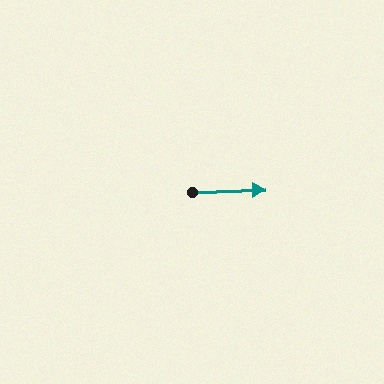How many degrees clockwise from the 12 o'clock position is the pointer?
Approximately 88 degrees.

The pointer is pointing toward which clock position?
Roughly 3 o'clock.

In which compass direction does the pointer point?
East.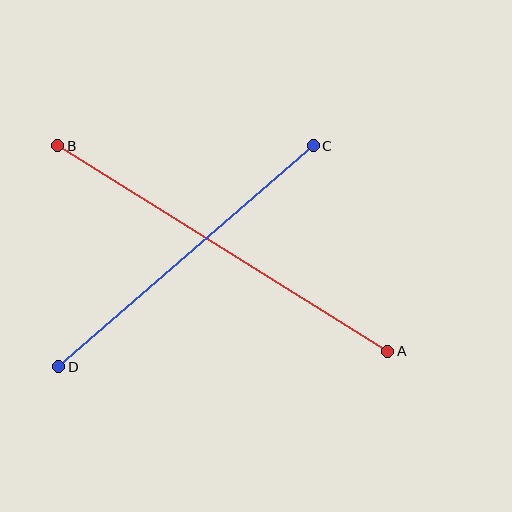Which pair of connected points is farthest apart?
Points A and B are farthest apart.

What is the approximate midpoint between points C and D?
The midpoint is at approximately (186, 256) pixels.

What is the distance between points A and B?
The distance is approximately 389 pixels.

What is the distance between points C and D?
The distance is approximately 337 pixels.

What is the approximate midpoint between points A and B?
The midpoint is at approximately (223, 249) pixels.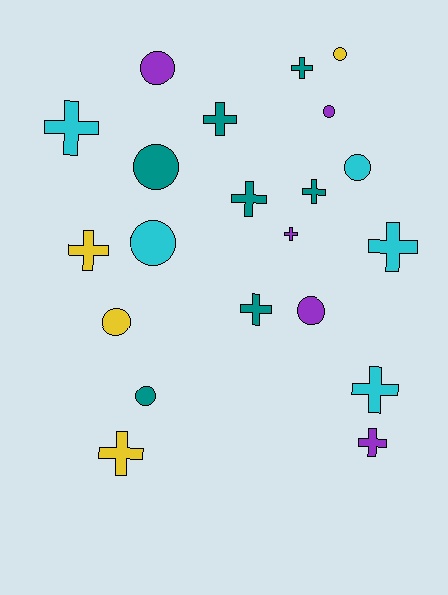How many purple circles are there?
There are 3 purple circles.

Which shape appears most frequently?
Cross, with 12 objects.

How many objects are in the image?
There are 21 objects.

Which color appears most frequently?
Teal, with 7 objects.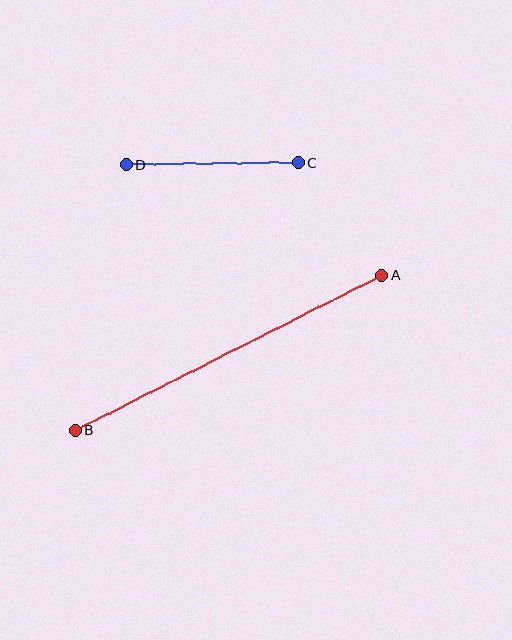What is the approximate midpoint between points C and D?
The midpoint is at approximately (212, 164) pixels.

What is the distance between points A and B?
The distance is approximately 343 pixels.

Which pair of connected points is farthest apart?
Points A and B are farthest apart.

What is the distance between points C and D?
The distance is approximately 172 pixels.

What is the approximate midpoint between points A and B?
The midpoint is at approximately (229, 353) pixels.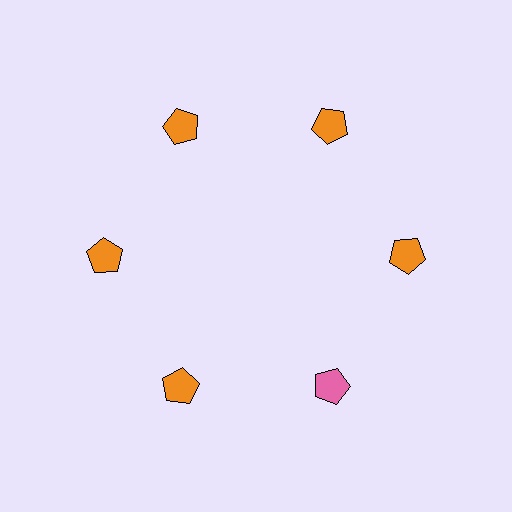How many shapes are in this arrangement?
There are 6 shapes arranged in a ring pattern.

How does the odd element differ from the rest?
It has a different color: pink instead of orange.